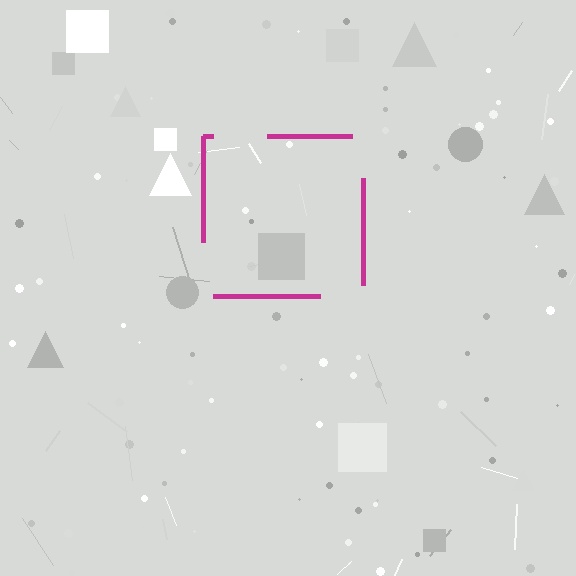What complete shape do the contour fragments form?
The contour fragments form a square.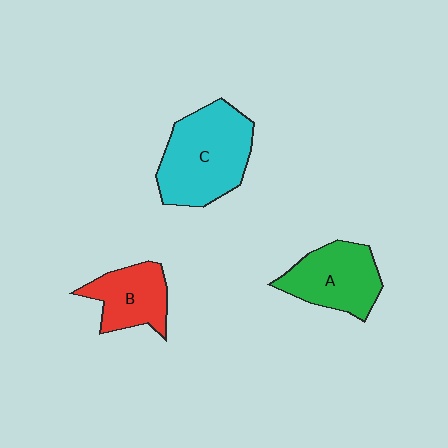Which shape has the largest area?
Shape C (cyan).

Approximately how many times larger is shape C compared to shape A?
Approximately 1.4 times.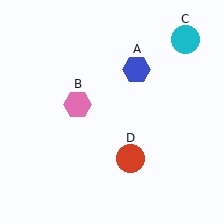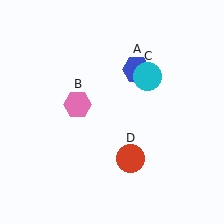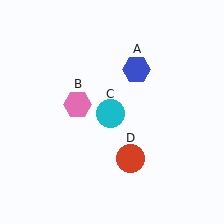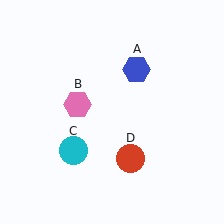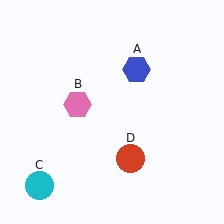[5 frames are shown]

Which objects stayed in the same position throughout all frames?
Blue hexagon (object A) and pink hexagon (object B) and red circle (object D) remained stationary.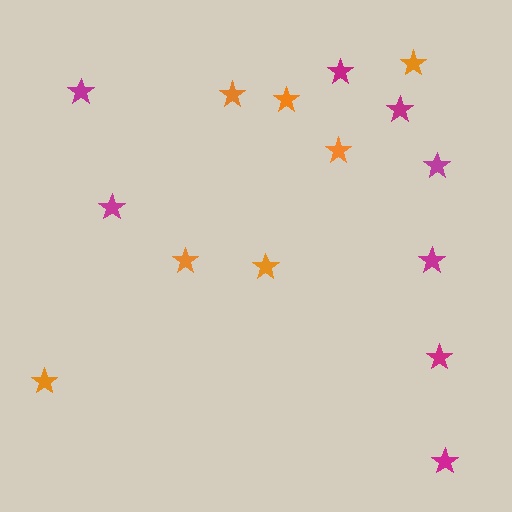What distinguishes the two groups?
There are 2 groups: one group of orange stars (7) and one group of magenta stars (8).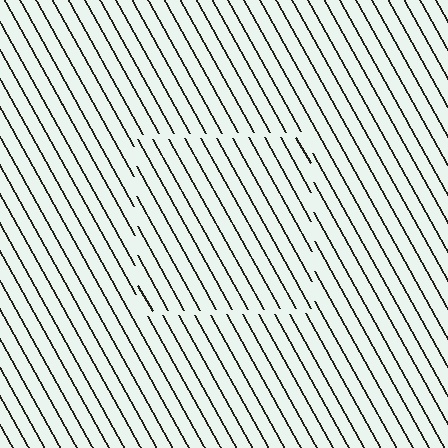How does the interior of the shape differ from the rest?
The interior of the shape contains the same grating, shifted by half a period — the contour is defined by the phase discontinuity where line-ends from the inner and outer gratings abut.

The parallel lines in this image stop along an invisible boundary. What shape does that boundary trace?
An illusory square. The interior of the shape contains the same grating, shifted by half a period — the contour is defined by the phase discontinuity where line-ends from the inner and outer gratings abut.